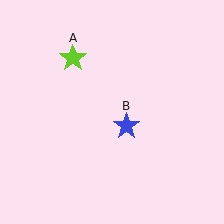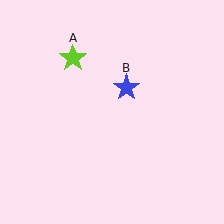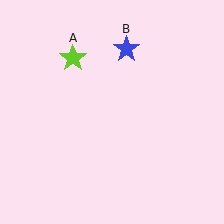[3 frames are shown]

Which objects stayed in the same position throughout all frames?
Lime star (object A) remained stationary.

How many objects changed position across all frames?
1 object changed position: blue star (object B).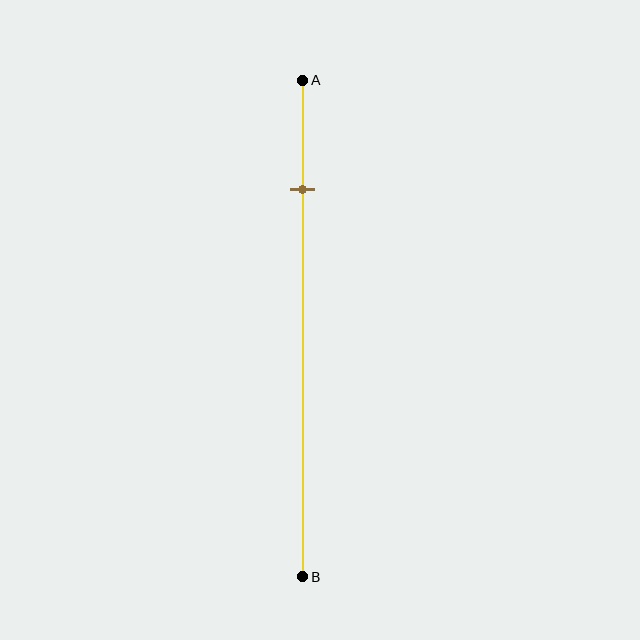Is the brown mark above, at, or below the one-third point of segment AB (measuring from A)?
The brown mark is above the one-third point of segment AB.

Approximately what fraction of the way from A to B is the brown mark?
The brown mark is approximately 20% of the way from A to B.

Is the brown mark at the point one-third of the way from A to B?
No, the mark is at about 20% from A, not at the 33% one-third point.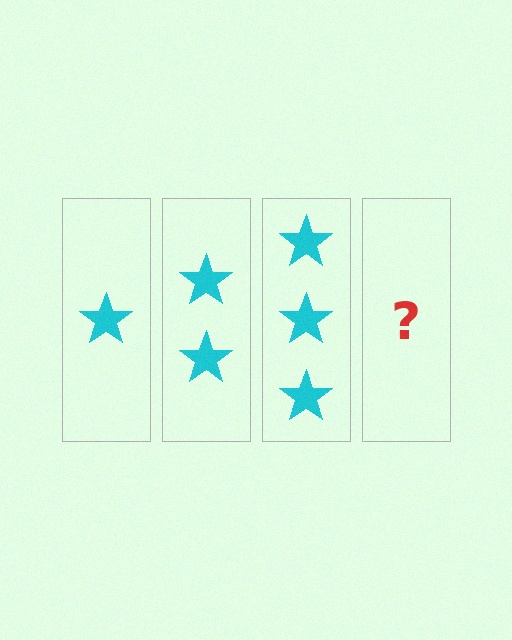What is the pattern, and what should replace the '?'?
The pattern is that each step adds one more star. The '?' should be 4 stars.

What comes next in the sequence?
The next element should be 4 stars.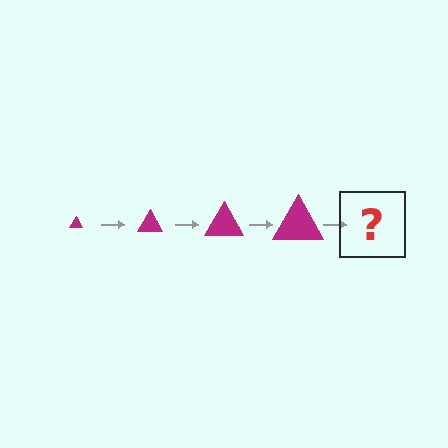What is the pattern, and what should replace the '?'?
The pattern is that the triangle gets progressively larger each step. The '?' should be a magenta triangle, larger than the previous one.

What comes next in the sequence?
The next element should be a magenta triangle, larger than the previous one.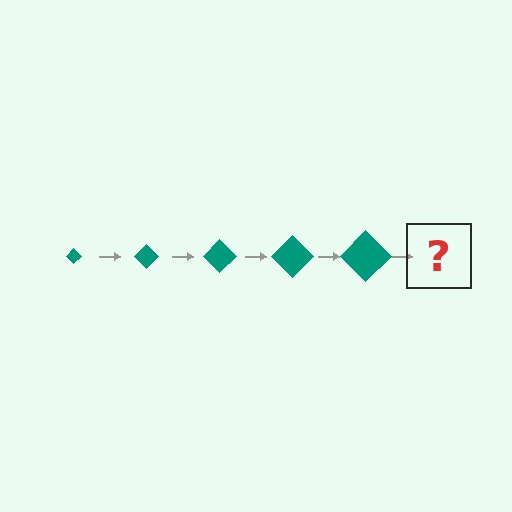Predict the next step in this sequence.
The next step is a teal diamond, larger than the previous one.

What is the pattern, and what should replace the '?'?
The pattern is that the diamond gets progressively larger each step. The '?' should be a teal diamond, larger than the previous one.